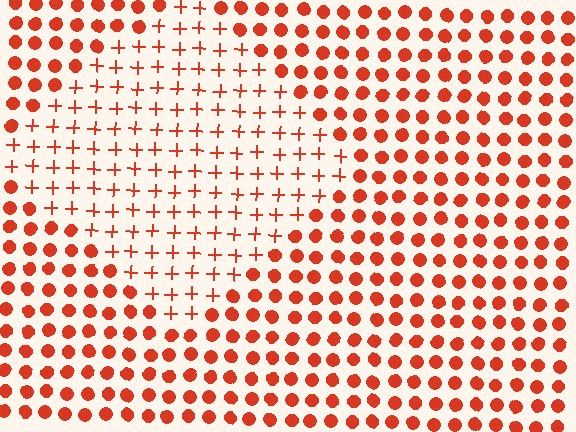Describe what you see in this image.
The image is filled with small red elements arranged in a uniform grid. A diamond-shaped region contains plus signs, while the surrounding area contains circles. The boundary is defined purely by the change in element shape.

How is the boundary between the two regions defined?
The boundary is defined by a change in element shape: plus signs inside vs. circles outside. All elements share the same color and spacing.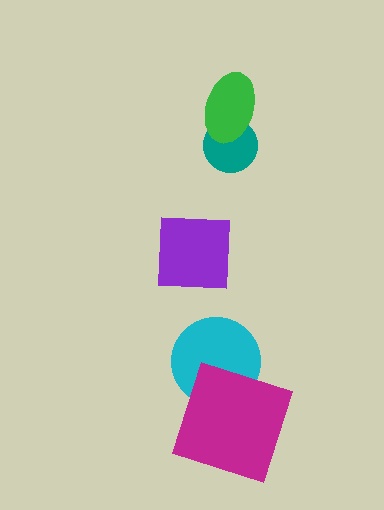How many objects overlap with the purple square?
0 objects overlap with the purple square.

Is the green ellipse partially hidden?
No, no other shape covers it.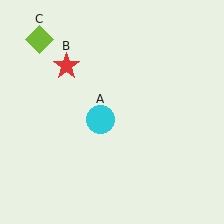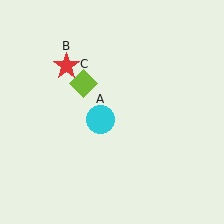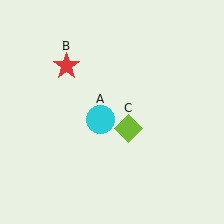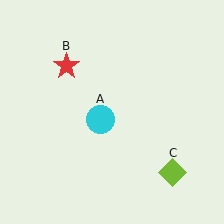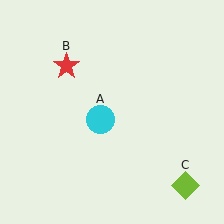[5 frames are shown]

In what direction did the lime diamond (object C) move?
The lime diamond (object C) moved down and to the right.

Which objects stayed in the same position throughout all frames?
Cyan circle (object A) and red star (object B) remained stationary.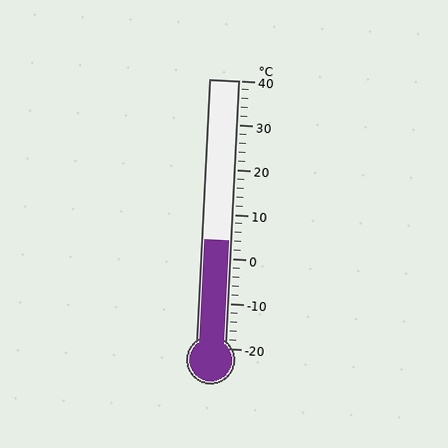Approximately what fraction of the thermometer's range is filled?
The thermometer is filled to approximately 40% of its range.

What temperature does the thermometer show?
The thermometer shows approximately 4°C.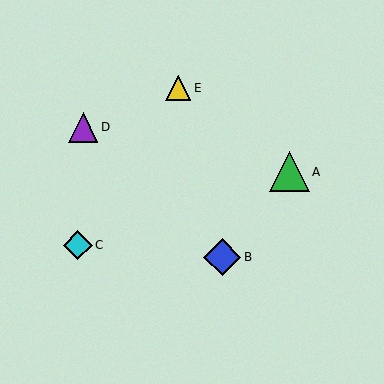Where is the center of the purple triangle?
The center of the purple triangle is at (83, 127).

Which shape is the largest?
The green triangle (labeled A) is the largest.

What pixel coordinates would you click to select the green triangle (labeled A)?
Click at (289, 172) to select the green triangle A.